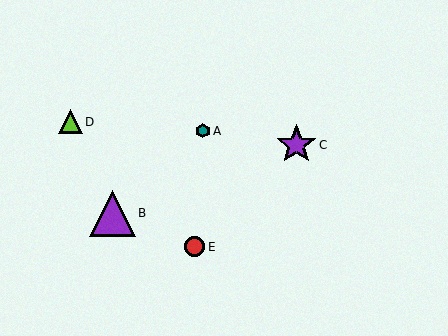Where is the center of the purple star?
The center of the purple star is at (296, 145).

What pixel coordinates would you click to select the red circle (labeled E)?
Click at (195, 247) to select the red circle E.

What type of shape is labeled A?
Shape A is a teal hexagon.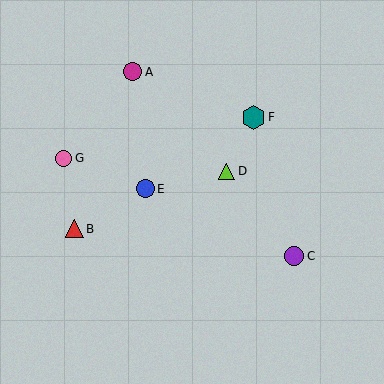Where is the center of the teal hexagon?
The center of the teal hexagon is at (254, 117).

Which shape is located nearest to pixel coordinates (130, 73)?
The magenta circle (labeled A) at (133, 72) is nearest to that location.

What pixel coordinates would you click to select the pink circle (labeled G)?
Click at (64, 158) to select the pink circle G.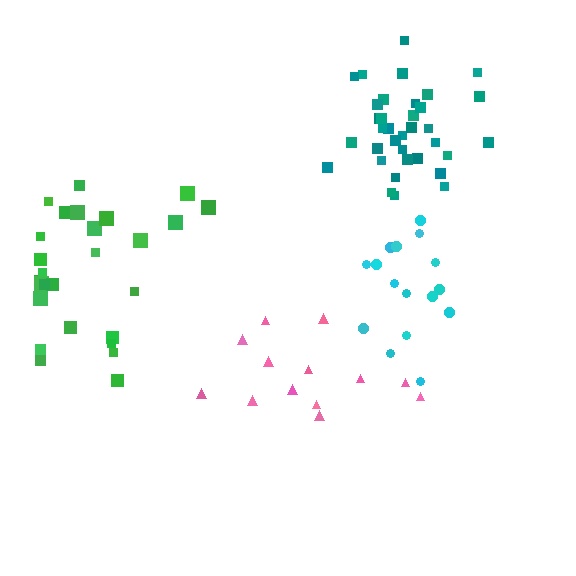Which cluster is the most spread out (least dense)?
Pink.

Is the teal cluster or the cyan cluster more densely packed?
Teal.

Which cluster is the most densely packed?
Teal.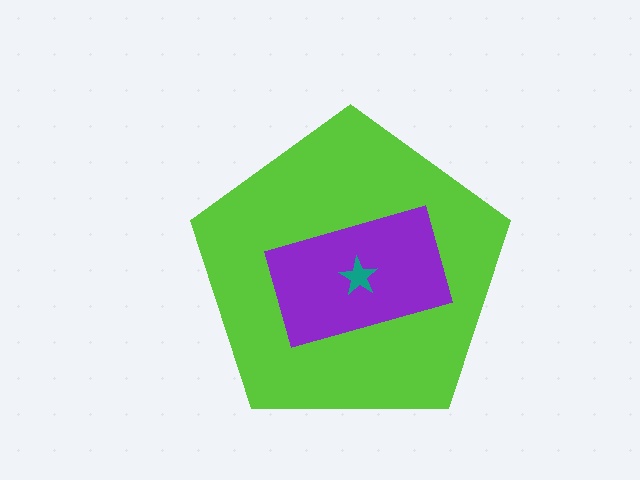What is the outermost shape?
The lime pentagon.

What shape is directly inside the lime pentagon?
The purple rectangle.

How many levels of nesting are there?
3.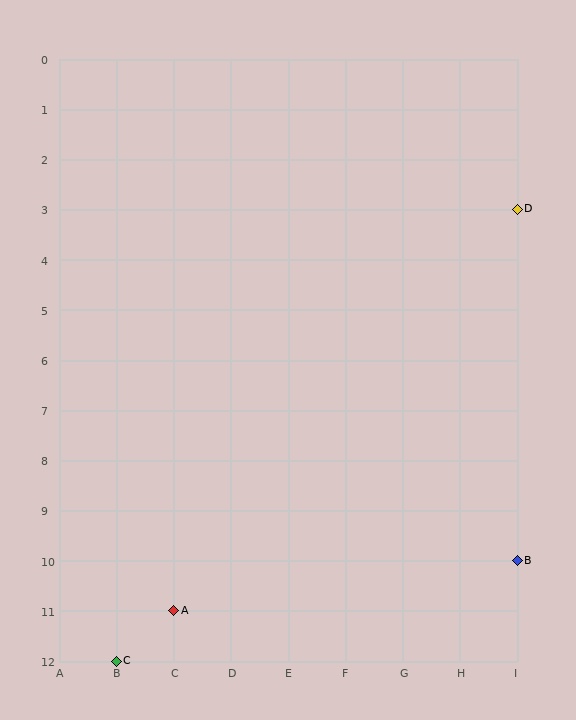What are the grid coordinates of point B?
Point B is at grid coordinates (I, 10).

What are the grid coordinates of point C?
Point C is at grid coordinates (B, 12).